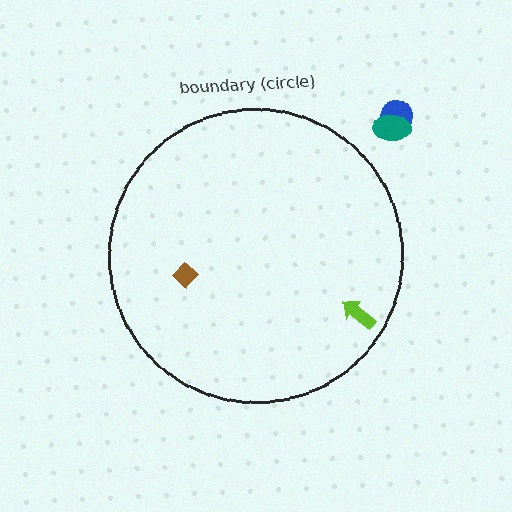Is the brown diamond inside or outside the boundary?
Inside.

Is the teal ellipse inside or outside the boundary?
Outside.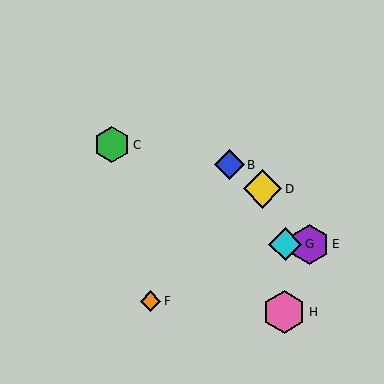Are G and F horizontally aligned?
No, G is at y≈244 and F is at y≈301.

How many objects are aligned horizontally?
3 objects (A, E, G) are aligned horizontally.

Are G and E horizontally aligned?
Yes, both are at y≈244.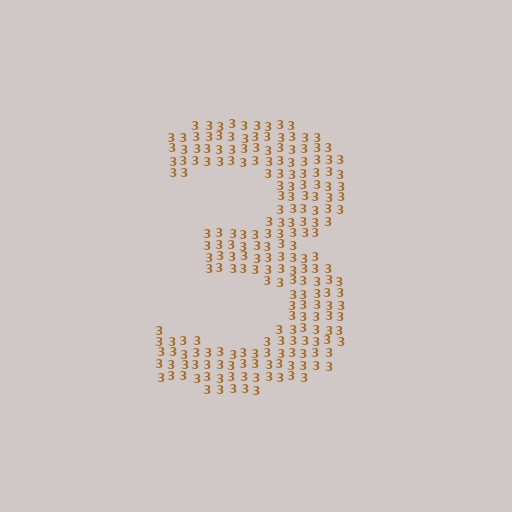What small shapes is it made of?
It is made of small digit 3's.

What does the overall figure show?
The overall figure shows the digit 3.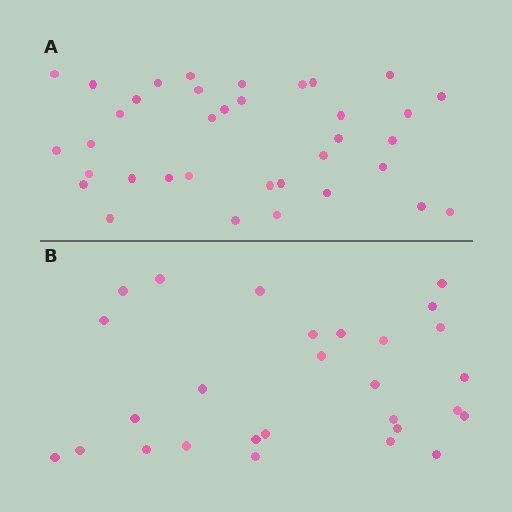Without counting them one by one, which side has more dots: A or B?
Region A (the top region) has more dots.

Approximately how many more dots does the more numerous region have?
Region A has roughly 8 or so more dots than region B.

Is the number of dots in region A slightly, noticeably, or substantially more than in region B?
Region A has noticeably more, but not dramatically so. The ratio is roughly 1.3 to 1.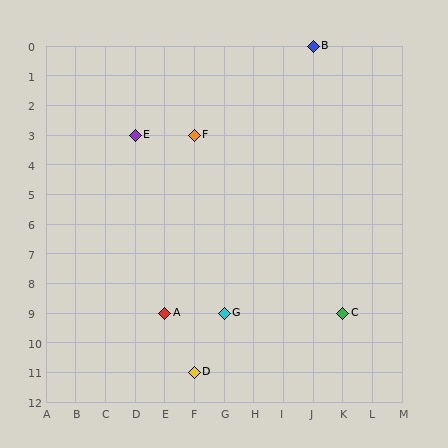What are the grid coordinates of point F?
Point F is at grid coordinates (F, 3).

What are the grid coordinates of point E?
Point E is at grid coordinates (D, 3).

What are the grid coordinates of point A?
Point A is at grid coordinates (E, 9).